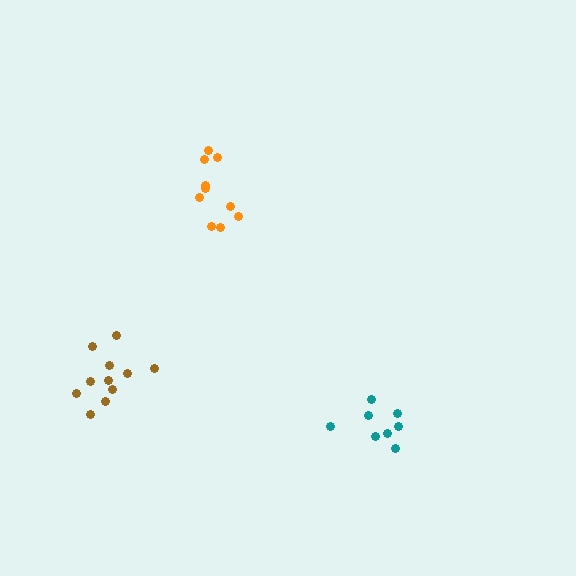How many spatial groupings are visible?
There are 3 spatial groupings.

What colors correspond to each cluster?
The clusters are colored: brown, teal, orange.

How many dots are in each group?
Group 1: 11 dots, Group 2: 9 dots, Group 3: 10 dots (30 total).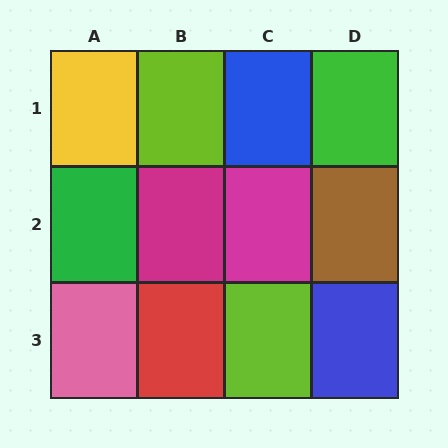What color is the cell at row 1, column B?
Lime.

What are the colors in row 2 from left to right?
Green, magenta, magenta, brown.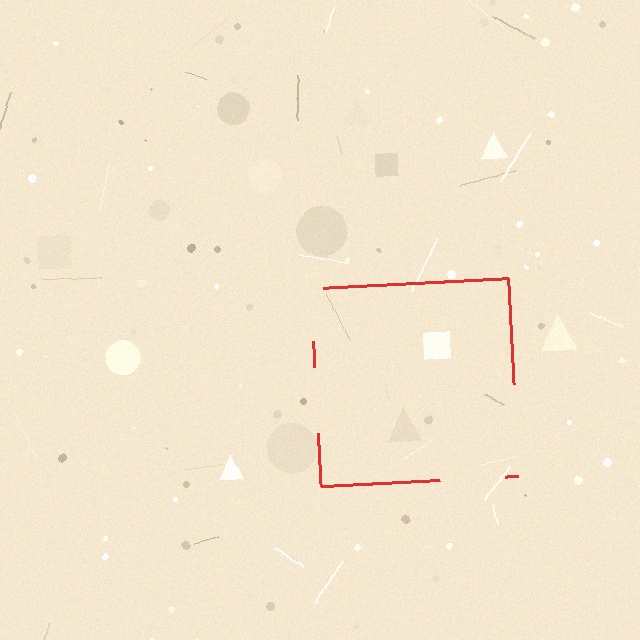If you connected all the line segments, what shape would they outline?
They would outline a square.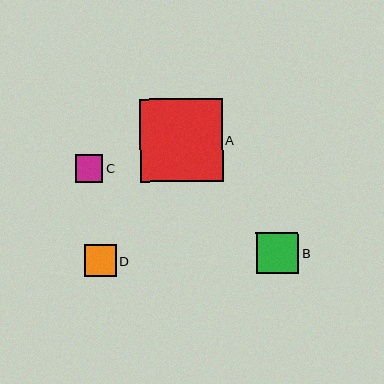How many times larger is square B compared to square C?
Square B is approximately 1.5 times the size of square C.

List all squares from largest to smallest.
From largest to smallest: A, B, D, C.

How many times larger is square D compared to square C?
Square D is approximately 1.2 times the size of square C.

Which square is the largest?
Square A is the largest with a size of approximately 83 pixels.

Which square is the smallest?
Square C is the smallest with a size of approximately 27 pixels.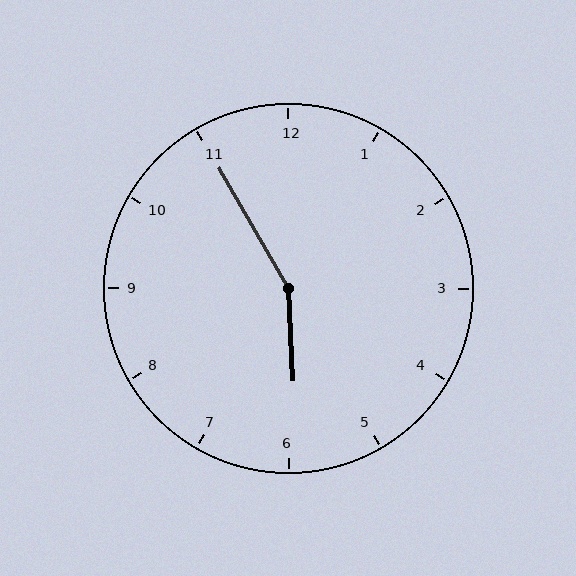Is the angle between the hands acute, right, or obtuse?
It is obtuse.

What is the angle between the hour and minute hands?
Approximately 152 degrees.